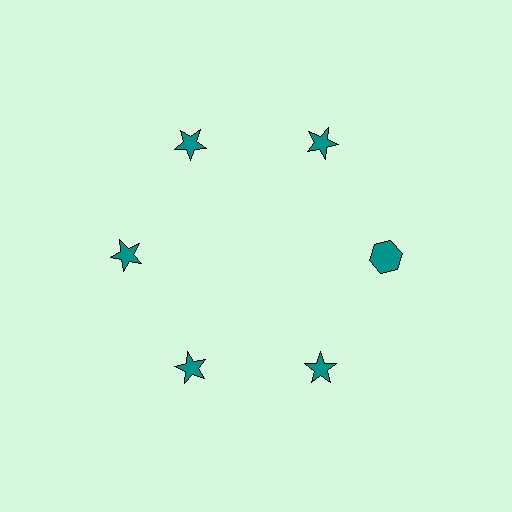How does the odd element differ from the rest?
It has a different shape: hexagon instead of star.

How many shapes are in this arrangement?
There are 6 shapes arranged in a ring pattern.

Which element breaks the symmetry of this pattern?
The teal hexagon at roughly the 3 o'clock position breaks the symmetry. All other shapes are teal stars.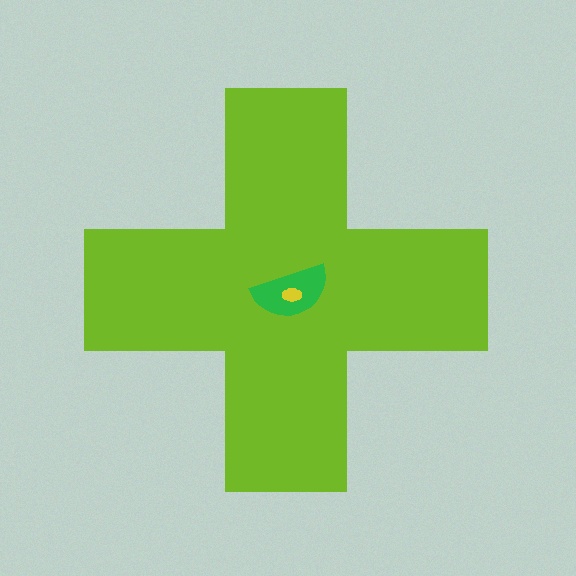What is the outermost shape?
The lime cross.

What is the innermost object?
The yellow ellipse.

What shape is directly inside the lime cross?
The green semicircle.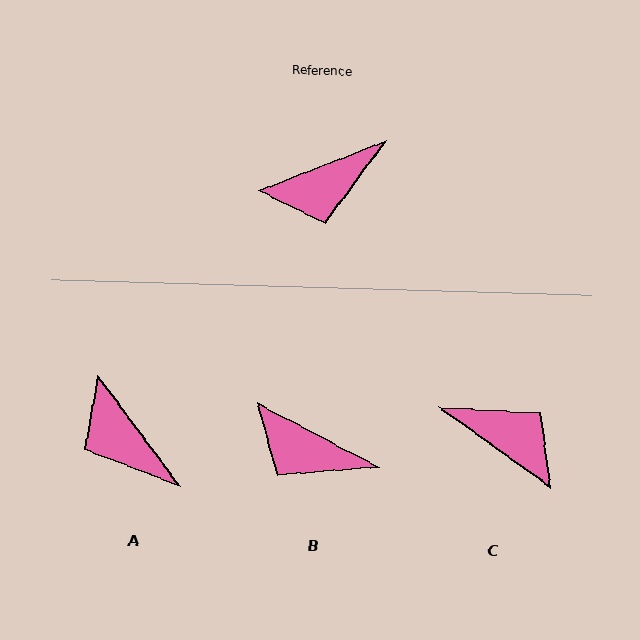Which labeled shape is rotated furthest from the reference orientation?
C, about 123 degrees away.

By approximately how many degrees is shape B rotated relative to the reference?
Approximately 49 degrees clockwise.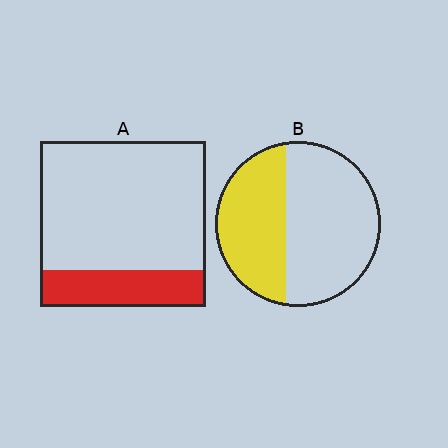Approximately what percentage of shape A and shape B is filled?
A is approximately 20% and B is approximately 40%.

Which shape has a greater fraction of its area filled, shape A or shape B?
Shape B.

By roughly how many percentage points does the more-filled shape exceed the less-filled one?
By roughly 20 percentage points (B over A).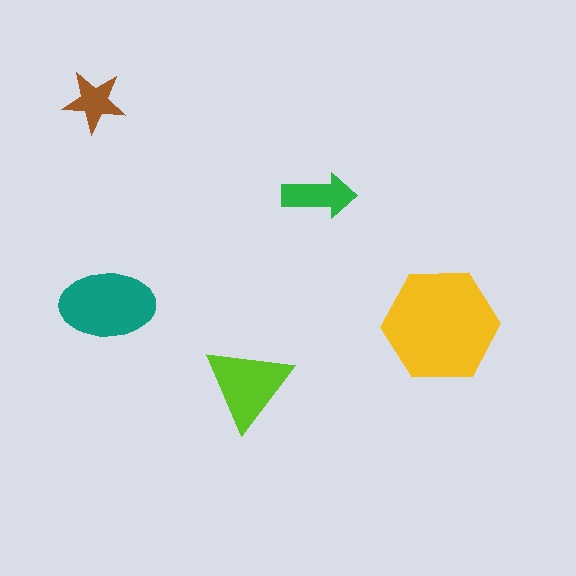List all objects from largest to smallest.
The yellow hexagon, the teal ellipse, the lime triangle, the green arrow, the brown star.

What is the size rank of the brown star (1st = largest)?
5th.